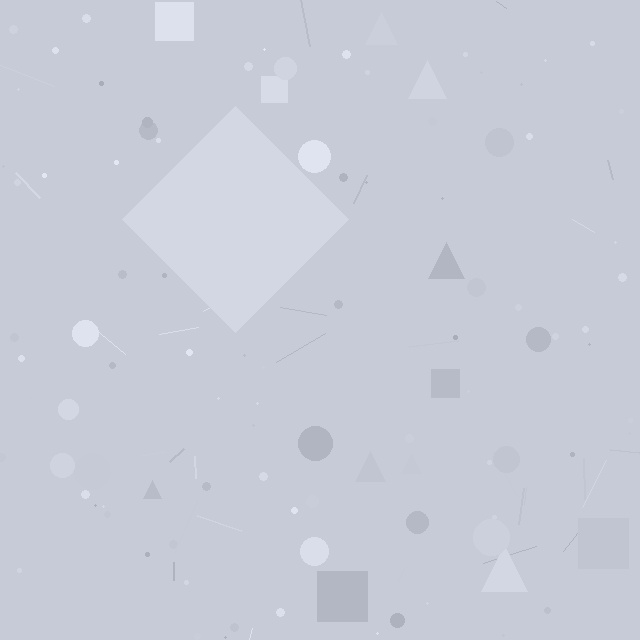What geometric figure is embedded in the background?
A diamond is embedded in the background.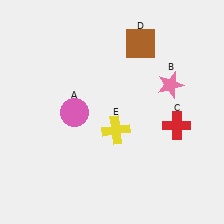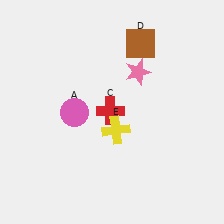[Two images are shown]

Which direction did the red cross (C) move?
The red cross (C) moved left.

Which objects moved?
The objects that moved are: the pink star (B), the red cross (C).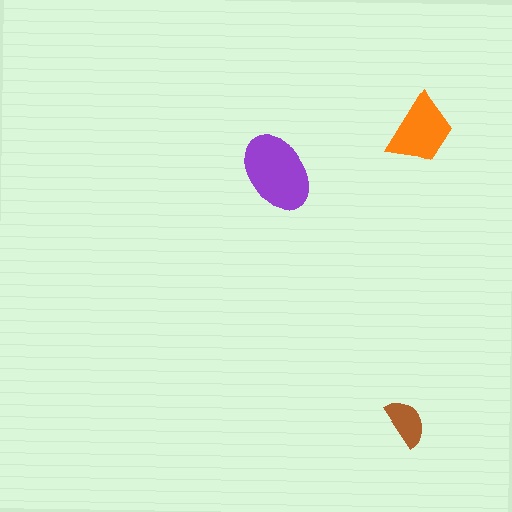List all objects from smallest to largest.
The brown semicircle, the orange trapezoid, the purple ellipse.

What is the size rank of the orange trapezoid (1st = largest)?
2nd.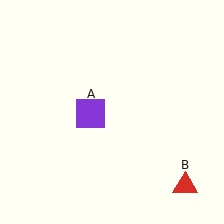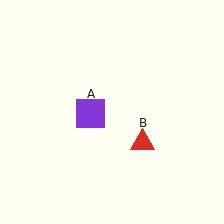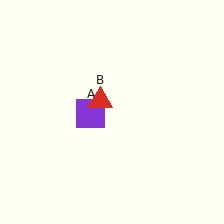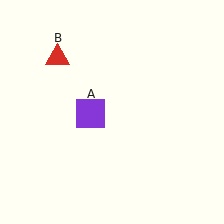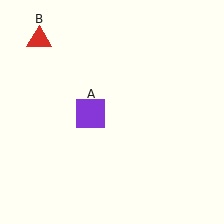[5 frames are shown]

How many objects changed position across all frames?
1 object changed position: red triangle (object B).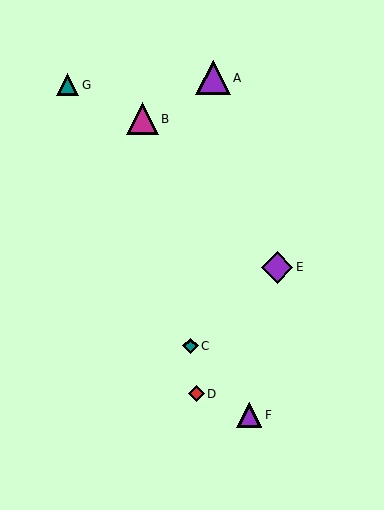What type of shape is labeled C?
Shape C is a teal diamond.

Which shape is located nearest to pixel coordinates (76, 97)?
The teal triangle (labeled G) at (68, 85) is nearest to that location.